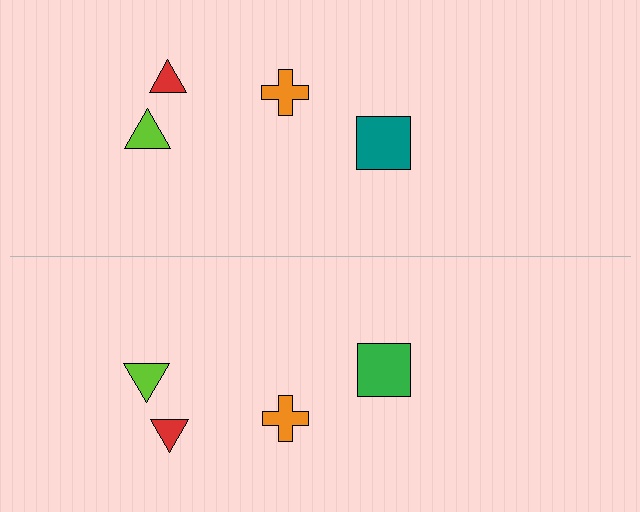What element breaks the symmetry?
The green square on the bottom side breaks the symmetry — its mirror counterpart is teal.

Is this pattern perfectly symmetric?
No, the pattern is not perfectly symmetric. The green square on the bottom side breaks the symmetry — its mirror counterpart is teal.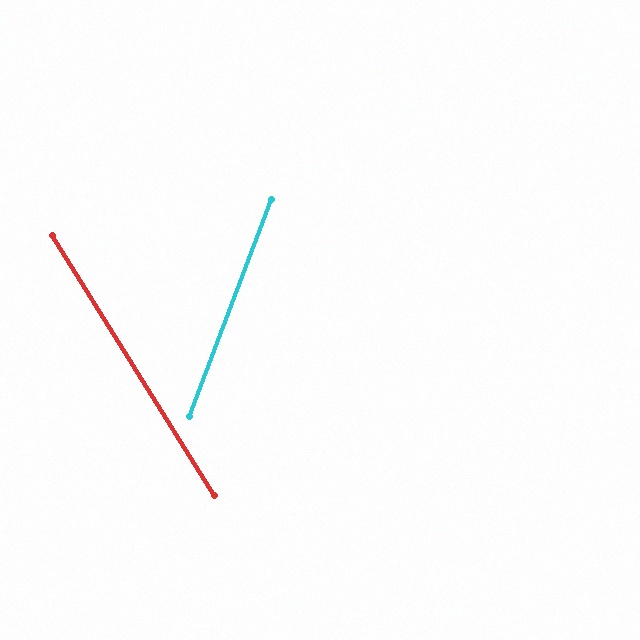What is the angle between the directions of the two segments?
Approximately 52 degrees.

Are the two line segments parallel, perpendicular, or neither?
Neither parallel nor perpendicular — they differ by about 52°.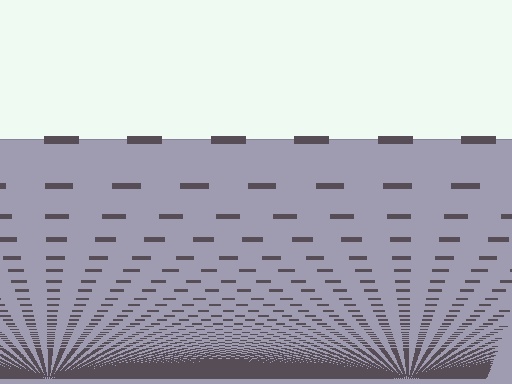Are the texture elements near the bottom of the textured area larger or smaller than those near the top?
Smaller. The gradient is inverted — elements near the bottom are smaller and denser.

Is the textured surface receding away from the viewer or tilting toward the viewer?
The surface appears to tilt toward the viewer. Texture elements get larger and sparser toward the top.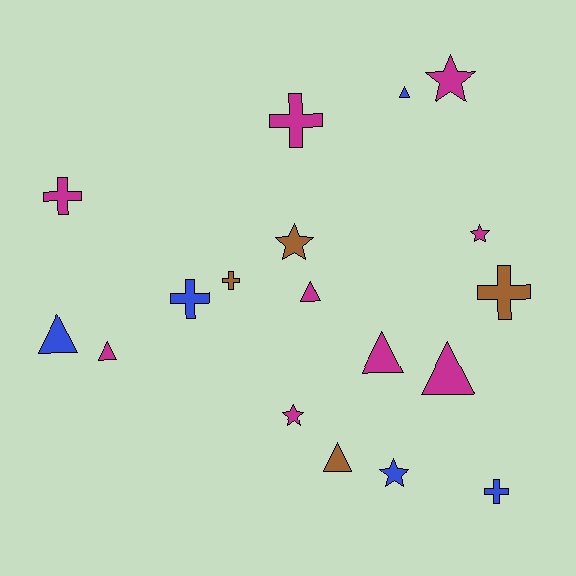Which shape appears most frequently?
Triangle, with 7 objects.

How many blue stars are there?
There is 1 blue star.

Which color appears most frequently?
Magenta, with 9 objects.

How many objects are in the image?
There are 18 objects.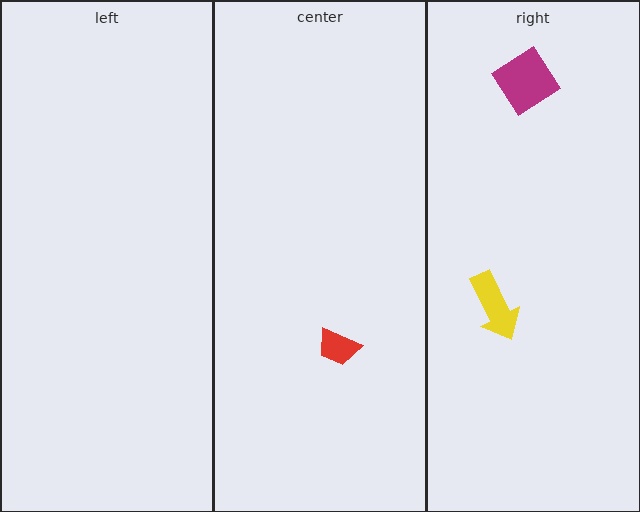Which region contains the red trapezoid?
The center region.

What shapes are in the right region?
The magenta diamond, the yellow arrow.